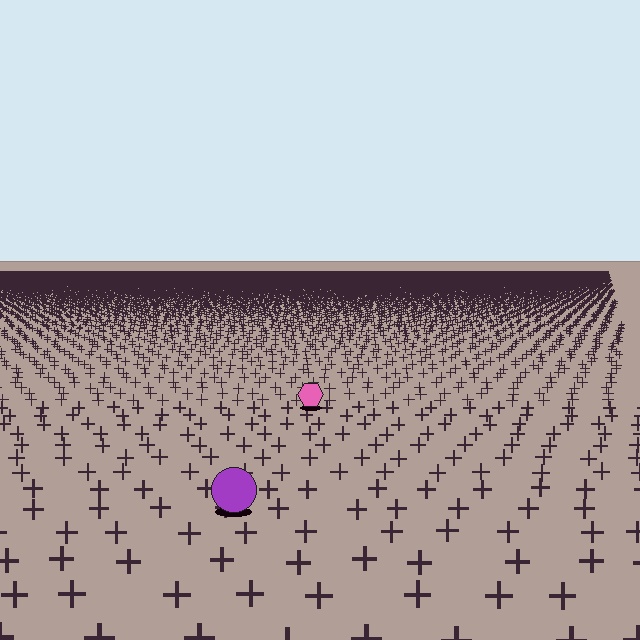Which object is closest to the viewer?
The purple circle is closest. The texture marks near it are larger and more spread out.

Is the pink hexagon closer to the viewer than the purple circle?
No. The purple circle is closer — you can tell from the texture gradient: the ground texture is coarser near it.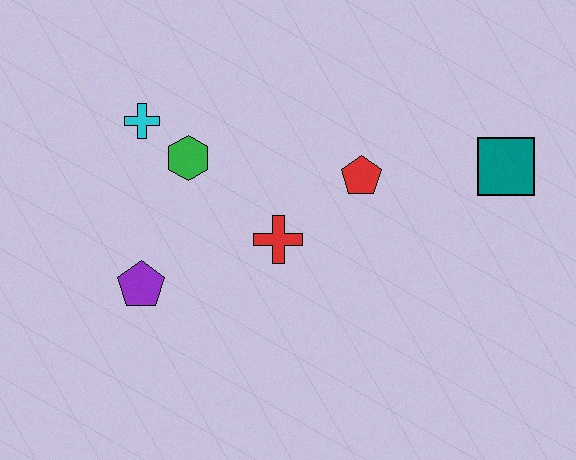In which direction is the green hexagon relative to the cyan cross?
The green hexagon is to the right of the cyan cross.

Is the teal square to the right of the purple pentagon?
Yes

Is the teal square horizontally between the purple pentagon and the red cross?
No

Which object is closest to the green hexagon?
The cyan cross is closest to the green hexagon.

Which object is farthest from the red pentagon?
The purple pentagon is farthest from the red pentagon.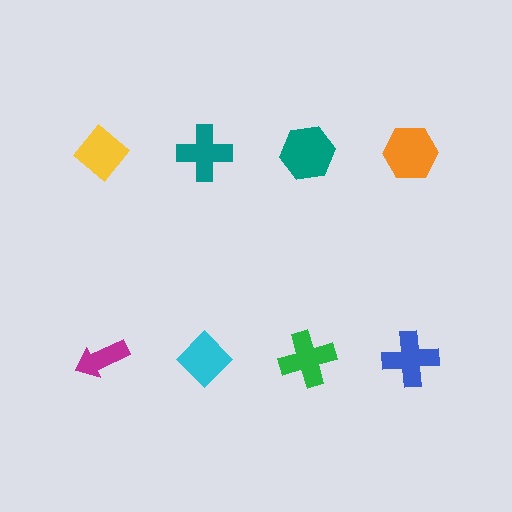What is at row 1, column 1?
A yellow diamond.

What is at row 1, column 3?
A teal hexagon.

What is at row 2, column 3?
A green cross.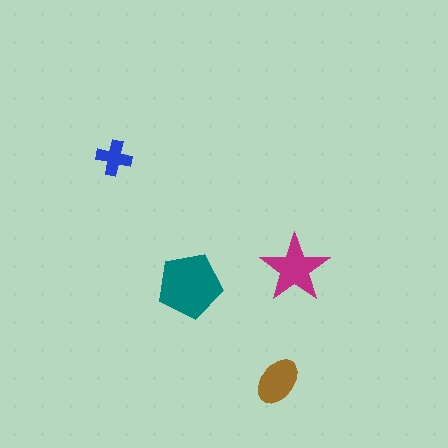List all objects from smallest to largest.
The blue cross, the brown ellipse, the magenta star, the teal pentagon.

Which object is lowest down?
The brown ellipse is bottommost.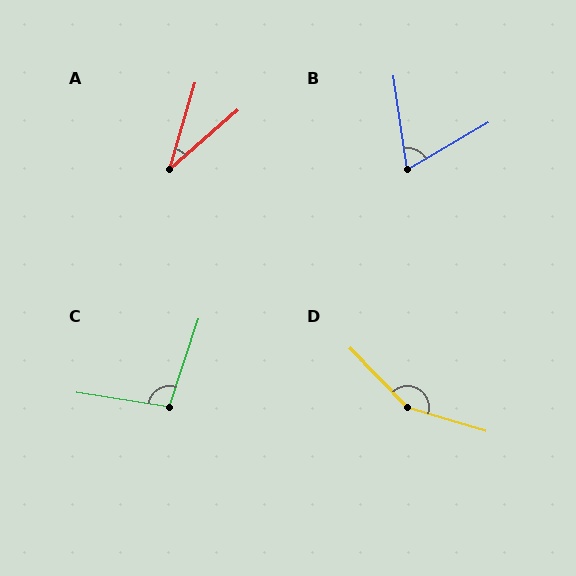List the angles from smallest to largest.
A (33°), B (68°), C (99°), D (151°).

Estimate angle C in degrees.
Approximately 99 degrees.